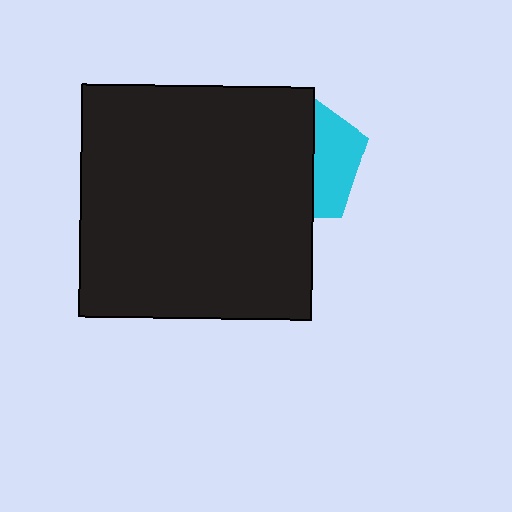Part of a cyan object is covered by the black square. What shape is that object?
It is a pentagon.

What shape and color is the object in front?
The object in front is a black square.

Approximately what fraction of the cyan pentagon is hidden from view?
Roughly 66% of the cyan pentagon is hidden behind the black square.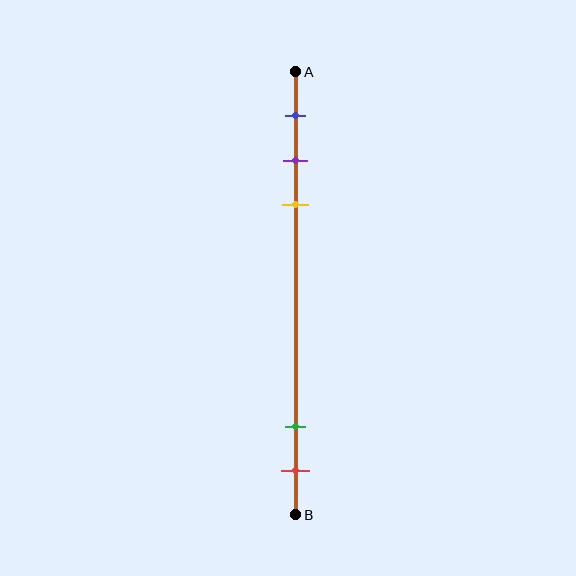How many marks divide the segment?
There are 5 marks dividing the segment.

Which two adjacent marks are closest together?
The purple and yellow marks are the closest adjacent pair.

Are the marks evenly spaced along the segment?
No, the marks are not evenly spaced.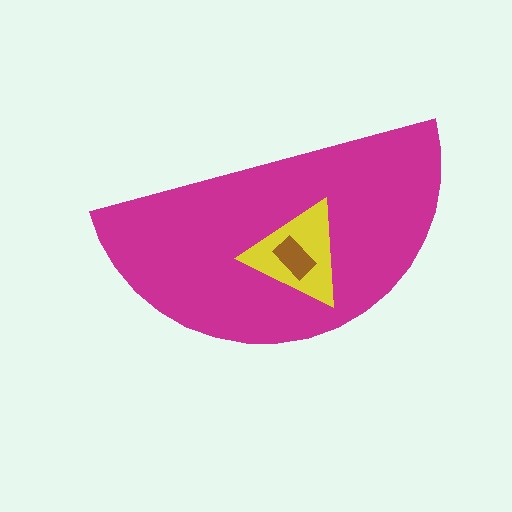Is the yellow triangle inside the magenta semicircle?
Yes.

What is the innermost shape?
The brown rectangle.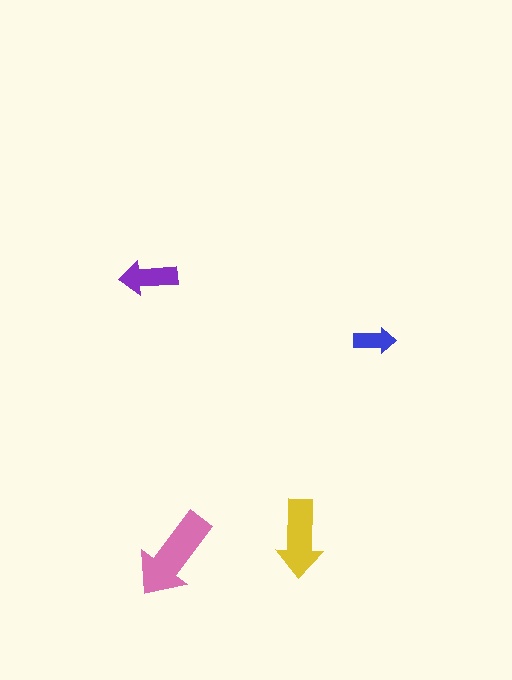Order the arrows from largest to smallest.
the pink one, the yellow one, the purple one, the blue one.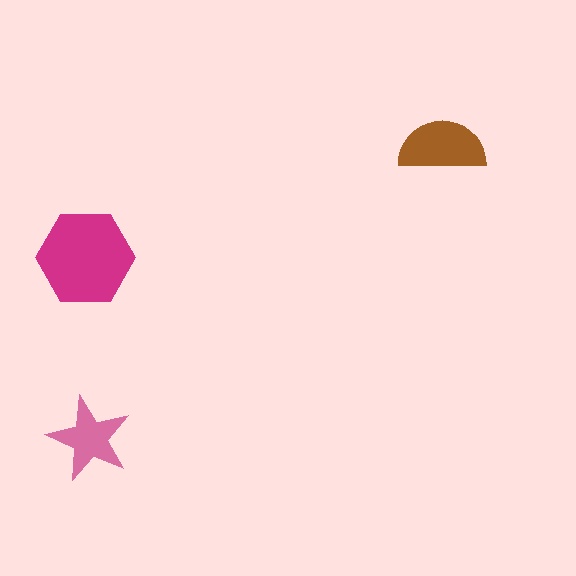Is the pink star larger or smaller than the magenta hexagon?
Smaller.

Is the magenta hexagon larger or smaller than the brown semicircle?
Larger.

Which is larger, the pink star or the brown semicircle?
The brown semicircle.